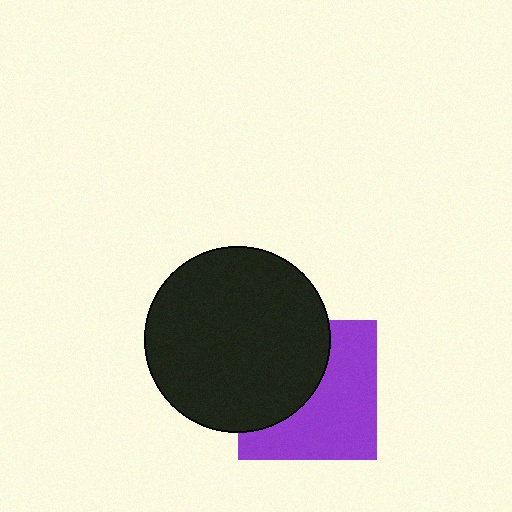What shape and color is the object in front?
The object in front is a black circle.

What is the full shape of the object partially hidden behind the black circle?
The partially hidden object is a purple square.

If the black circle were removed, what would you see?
You would see the complete purple square.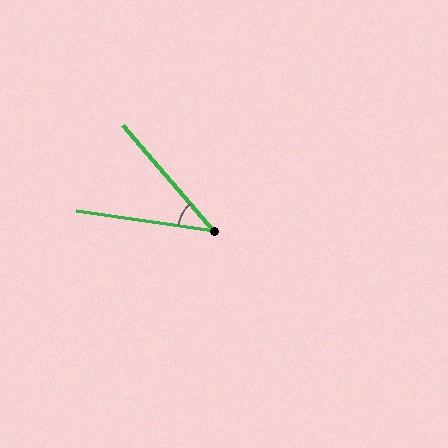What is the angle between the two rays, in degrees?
Approximately 41 degrees.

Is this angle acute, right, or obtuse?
It is acute.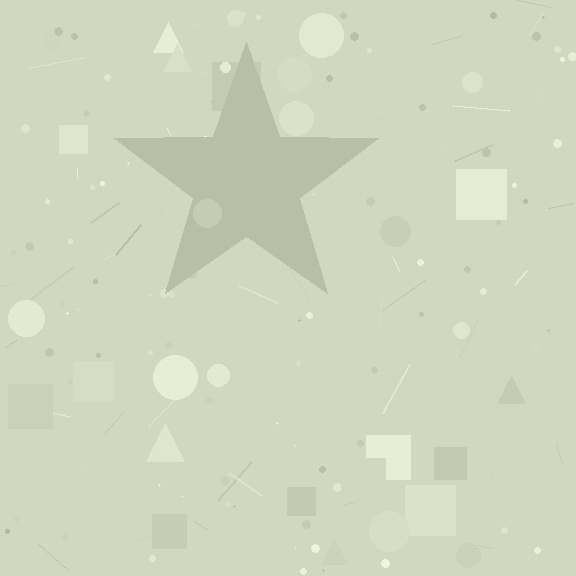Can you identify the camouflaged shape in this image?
The camouflaged shape is a star.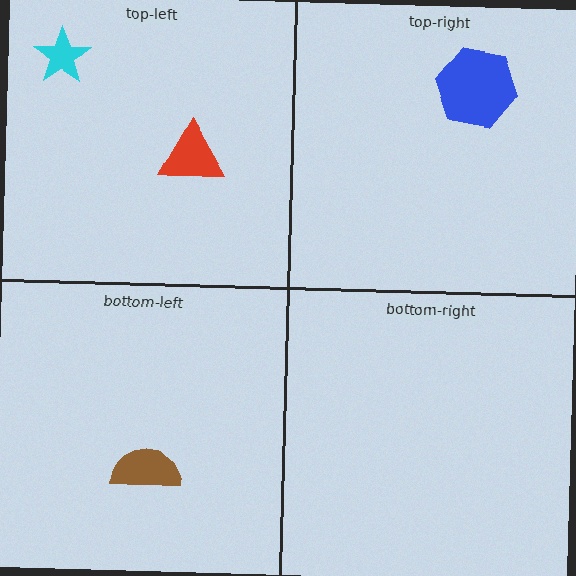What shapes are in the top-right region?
The blue hexagon.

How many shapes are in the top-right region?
1.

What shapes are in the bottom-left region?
The brown semicircle.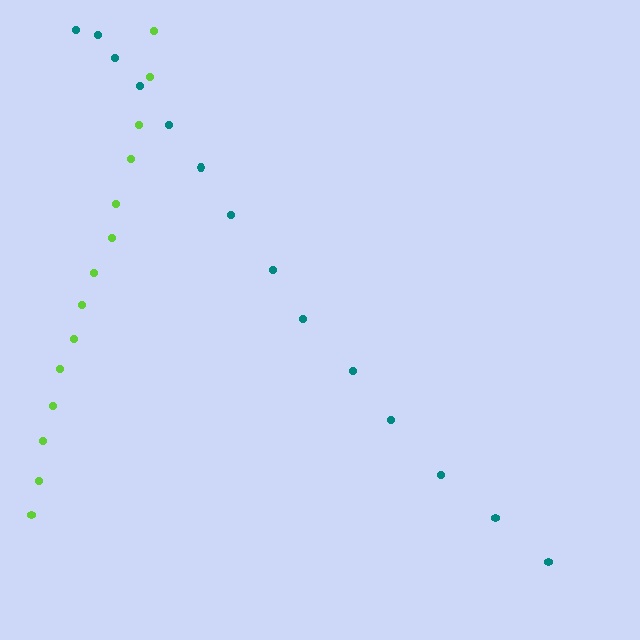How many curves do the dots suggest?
There are 2 distinct paths.